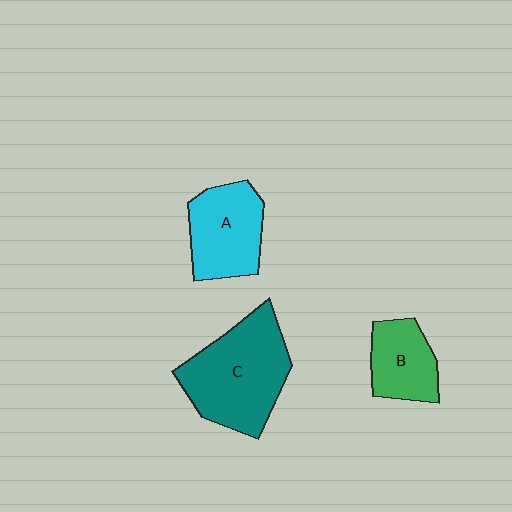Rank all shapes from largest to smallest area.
From largest to smallest: C (teal), A (cyan), B (green).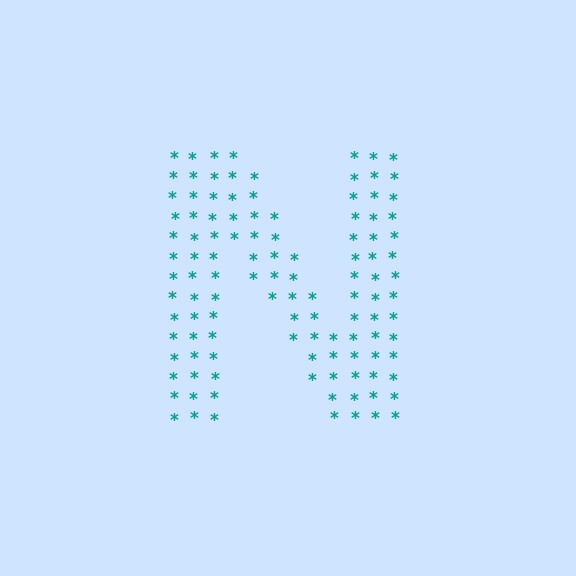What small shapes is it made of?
It is made of small asterisks.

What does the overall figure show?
The overall figure shows the letter N.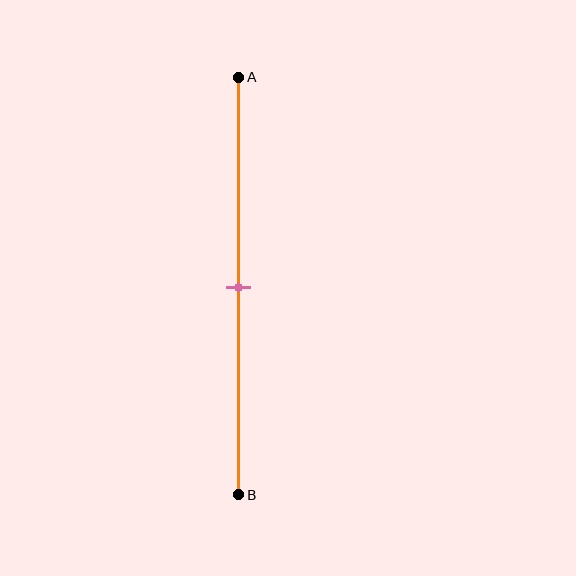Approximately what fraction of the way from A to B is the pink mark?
The pink mark is approximately 50% of the way from A to B.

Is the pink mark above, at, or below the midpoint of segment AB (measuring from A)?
The pink mark is approximately at the midpoint of segment AB.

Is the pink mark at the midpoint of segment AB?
Yes, the mark is approximately at the midpoint.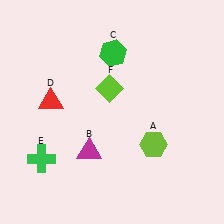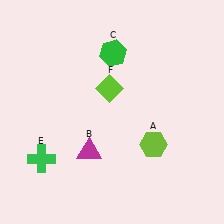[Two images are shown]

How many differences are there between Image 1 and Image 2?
There is 1 difference between the two images.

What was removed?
The red triangle (D) was removed in Image 2.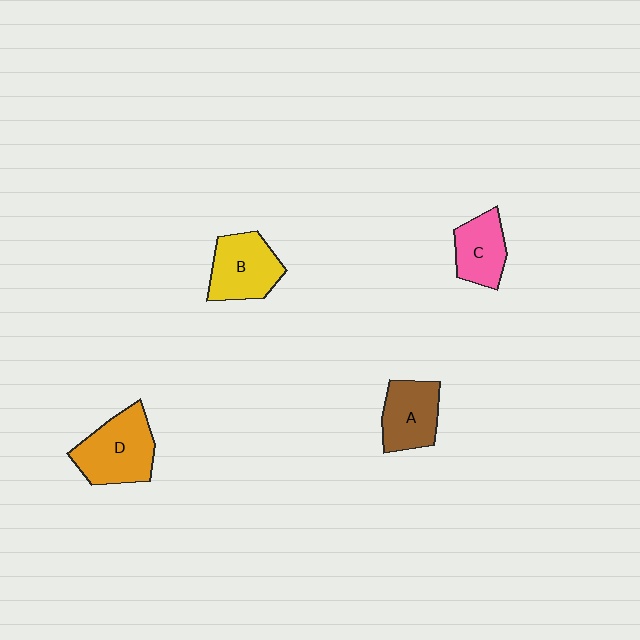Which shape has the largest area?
Shape D (orange).